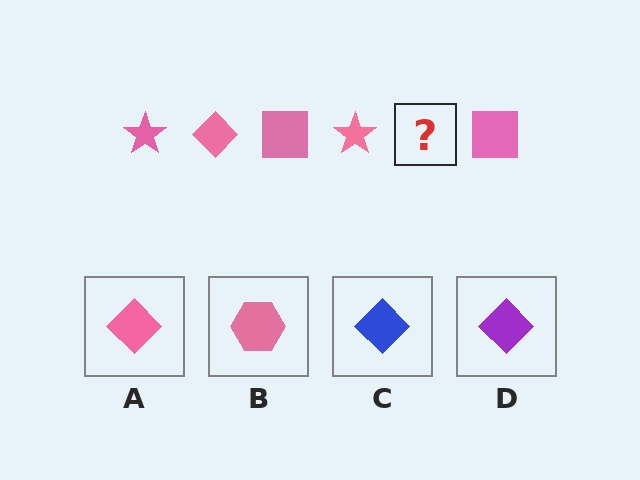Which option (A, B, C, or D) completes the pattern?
A.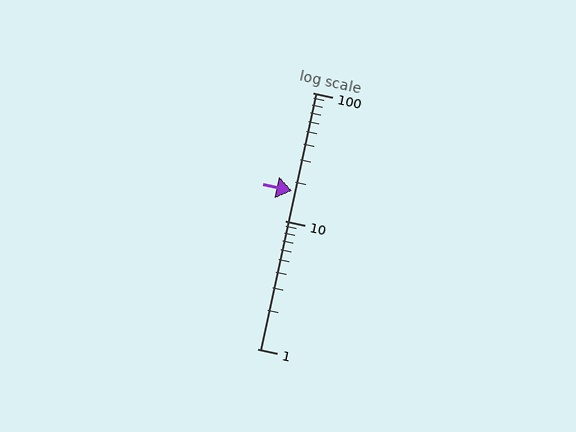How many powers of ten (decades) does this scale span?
The scale spans 2 decades, from 1 to 100.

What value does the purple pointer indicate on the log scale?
The pointer indicates approximately 17.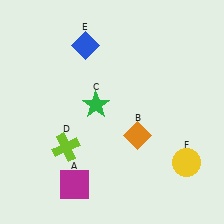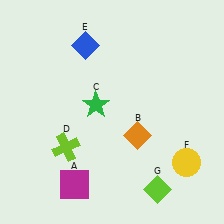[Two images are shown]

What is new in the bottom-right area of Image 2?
A lime diamond (G) was added in the bottom-right area of Image 2.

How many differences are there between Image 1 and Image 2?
There is 1 difference between the two images.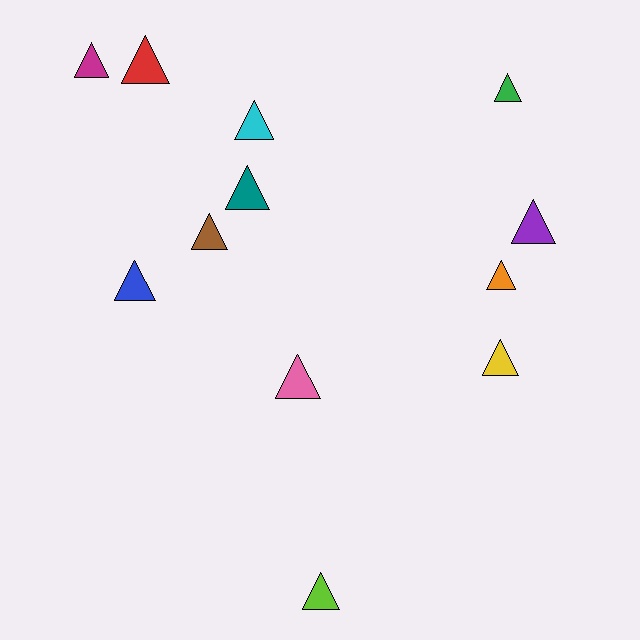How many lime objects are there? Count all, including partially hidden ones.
There is 1 lime object.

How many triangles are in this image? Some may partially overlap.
There are 12 triangles.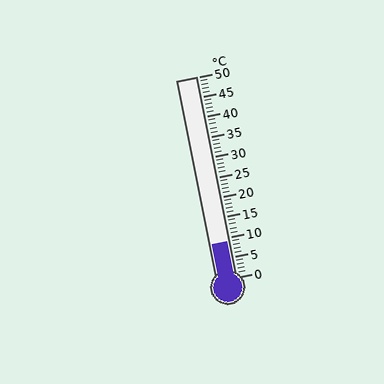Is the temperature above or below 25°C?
The temperature is below 25°C.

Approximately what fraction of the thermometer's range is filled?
The thermometer is filled to approximately 20% of its range.